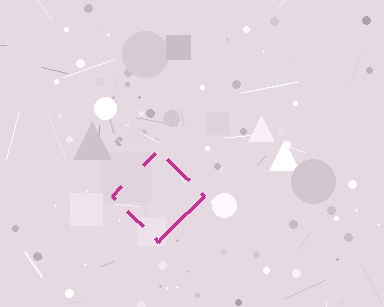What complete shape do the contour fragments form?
The contour fragments form a diamond.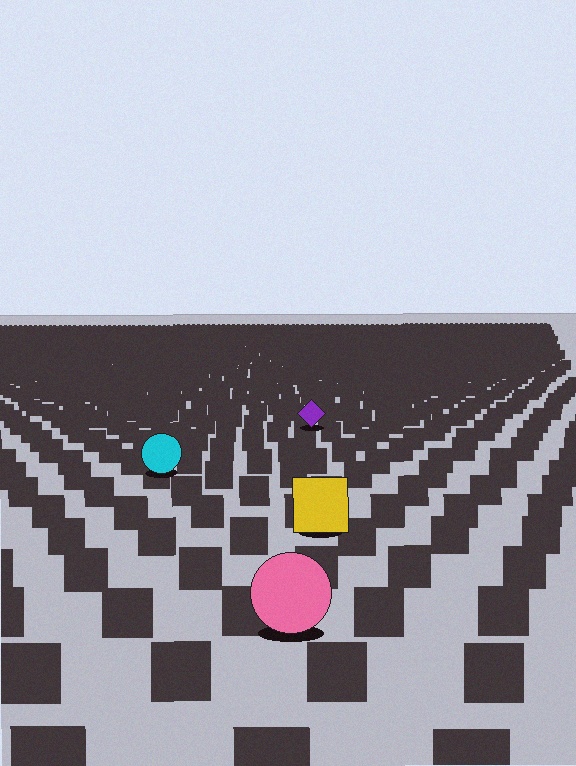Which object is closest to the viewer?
The pink circle is closest. The texture marks near it are larger and more spread out.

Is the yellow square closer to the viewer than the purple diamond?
Yes. The yellow square is closer — you can tell from the texture gradient: the ground texture is coarser near it.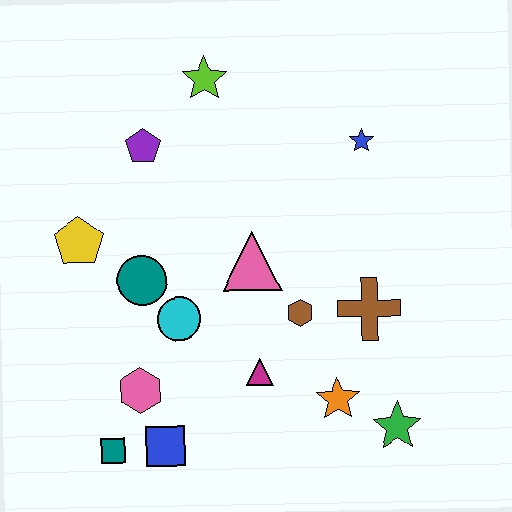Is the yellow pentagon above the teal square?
Yes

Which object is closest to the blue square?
The teal square is closest to the blue square.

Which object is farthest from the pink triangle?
The teal square is farthest from the pink triangle.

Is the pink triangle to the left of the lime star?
No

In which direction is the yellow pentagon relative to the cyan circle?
The yellow pentagon is to the left of the cyan circle.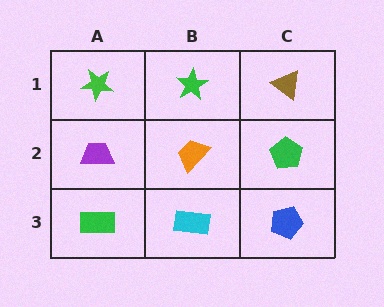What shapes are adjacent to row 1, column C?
A green pentagon (row 2, column C), a green star (row 1, column B).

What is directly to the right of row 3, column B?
A blue pentagon.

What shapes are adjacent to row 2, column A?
A green star (row 1, column A), a green rectangle (row 3, column A), an orange trapezoid (row 2, column B).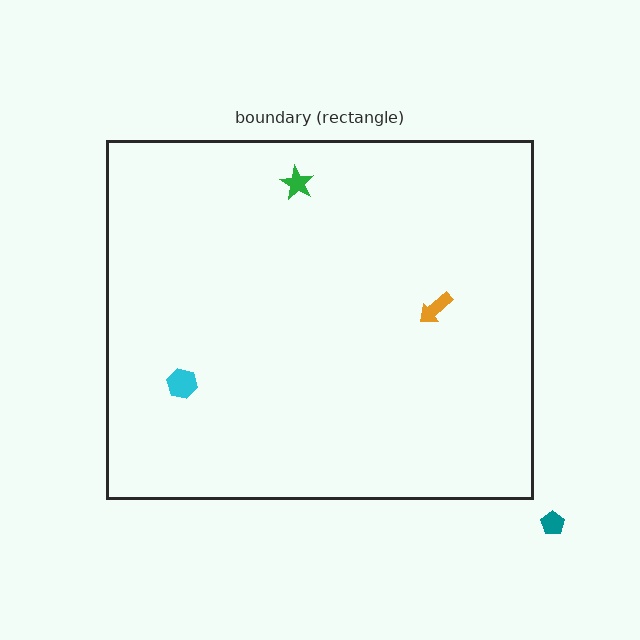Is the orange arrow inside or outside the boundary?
Inside.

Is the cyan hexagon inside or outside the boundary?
Inside.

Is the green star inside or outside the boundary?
Inside.